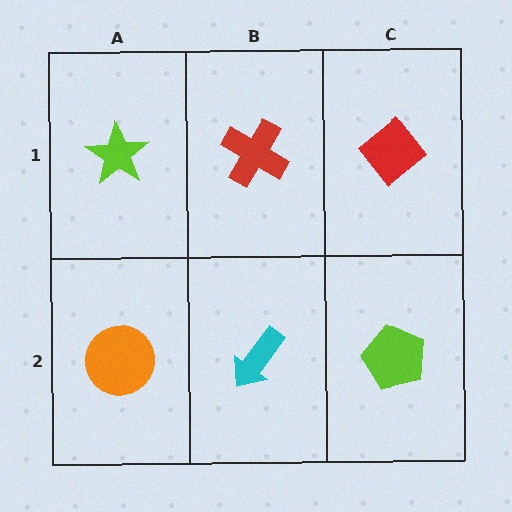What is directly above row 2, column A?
A lime star.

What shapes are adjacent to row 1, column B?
A cyan arrow (row 2, column B), a lime star (row 1, column A), a red diamond (row 1, column C).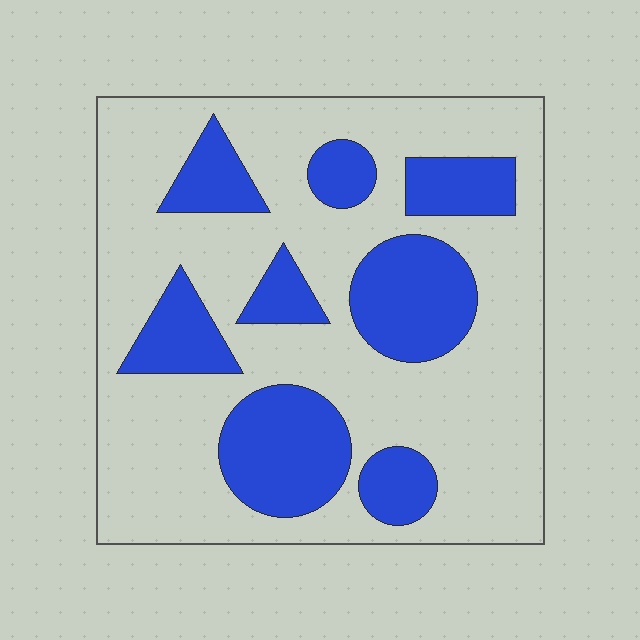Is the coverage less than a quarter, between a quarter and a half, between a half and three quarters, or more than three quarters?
Between a quarter and a half.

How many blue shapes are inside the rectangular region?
8.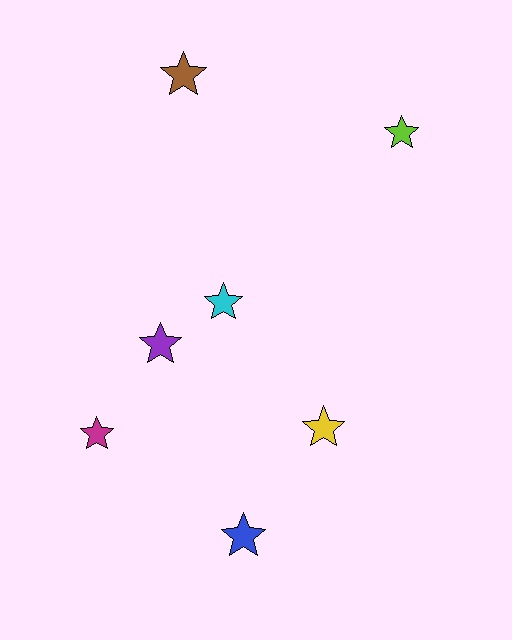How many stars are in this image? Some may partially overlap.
There are 7 stars.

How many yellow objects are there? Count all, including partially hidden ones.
There is 1 yellow object.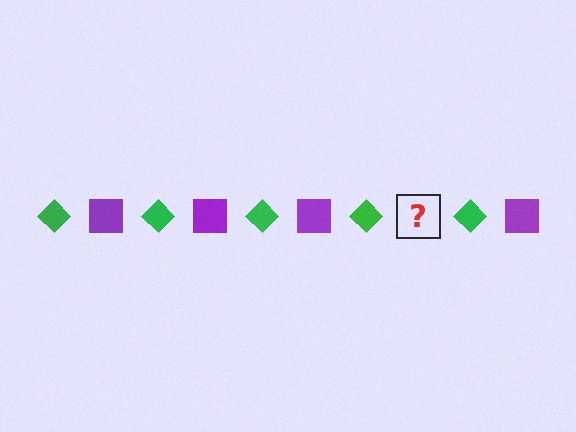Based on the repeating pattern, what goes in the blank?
The blank should be a purple square.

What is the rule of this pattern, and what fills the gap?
The rule is that the pattern alternates between green diamond and purple square. The gap should be filled with a purple square.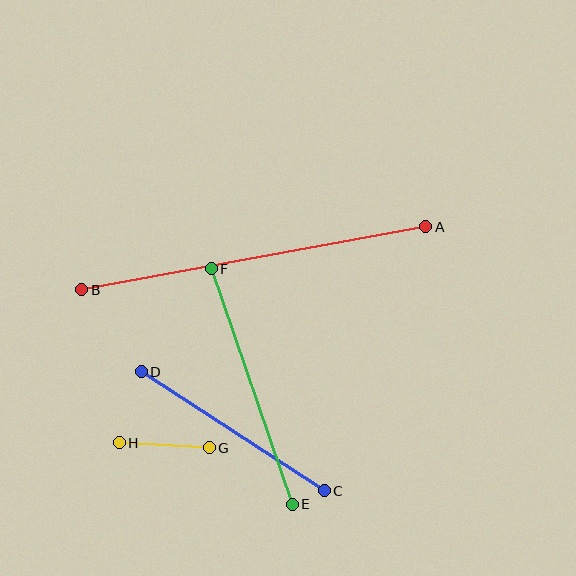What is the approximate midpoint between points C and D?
The midpoint is at approximately (233, 431) pixels.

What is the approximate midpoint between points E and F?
The midpoint is at approximately (252, 386) pixels.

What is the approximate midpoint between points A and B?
The midpoint is at approximately (254, 258) pixels.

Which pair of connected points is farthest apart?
Points A and B are farthest apart.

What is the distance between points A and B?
The distance is approximately 350 pixels.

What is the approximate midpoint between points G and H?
The midpoint is at approximately (164, 445) pixels.